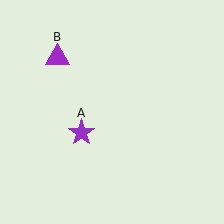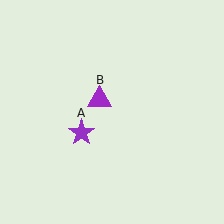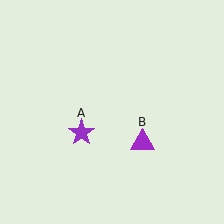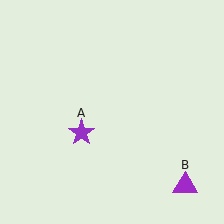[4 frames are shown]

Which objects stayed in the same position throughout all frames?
Purple star (object A) remained stationary.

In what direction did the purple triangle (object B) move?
The purple triangle (object B) moved down and to the right.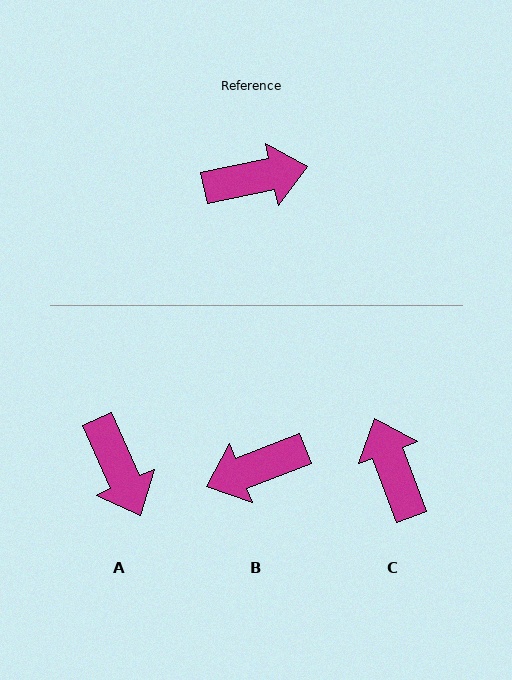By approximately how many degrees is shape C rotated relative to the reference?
Approximately 99 degrees counter-clockwise.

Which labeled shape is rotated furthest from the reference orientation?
B, about 171 degrees away.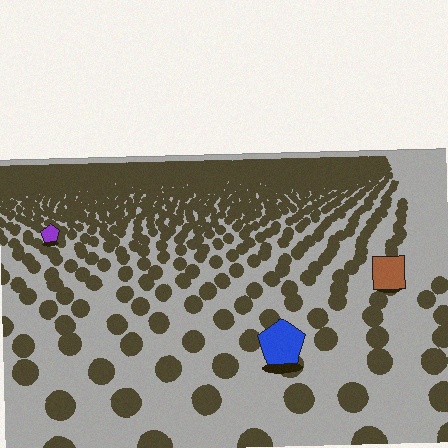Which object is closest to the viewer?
The blue pentagon is closest. The texture marks near it are larger and more spread out.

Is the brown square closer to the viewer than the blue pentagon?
No. The blue pentagon is closer — you can tell from the texture gradient: the ground texture is coarser near it.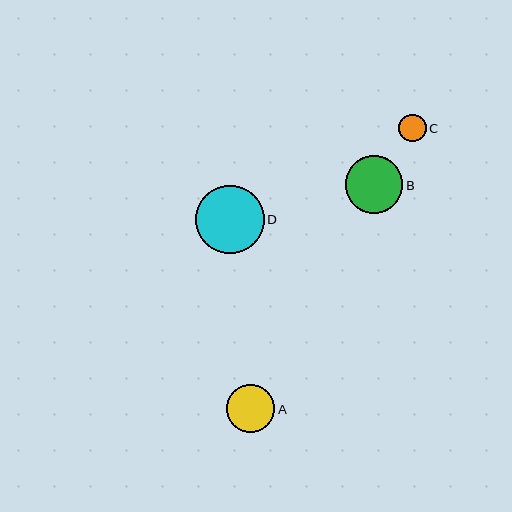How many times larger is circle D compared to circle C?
Circle D is approximately 2.5 times the size of circle C.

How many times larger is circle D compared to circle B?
Circle D is approximately 1.2 times the size of circle B.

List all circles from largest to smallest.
From largest to smallest: D, B, A, C.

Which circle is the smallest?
Circle C is the smallest with a size of approximately 27 pixels.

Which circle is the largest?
Circle D is the largest with a size of approximately 68 pixels.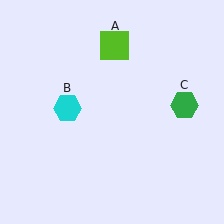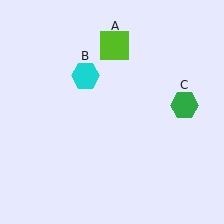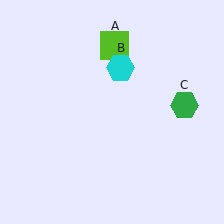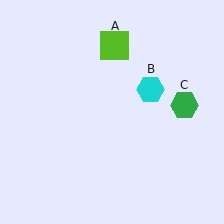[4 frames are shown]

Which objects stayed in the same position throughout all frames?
Lime square (object A) and green hexagon (object C) remained stationary.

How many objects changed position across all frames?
1 object changed position: cyan hexagon (object B).